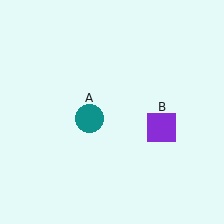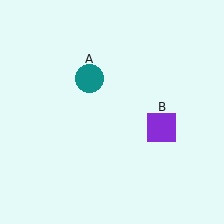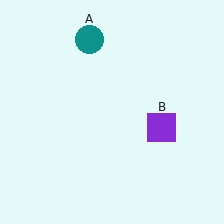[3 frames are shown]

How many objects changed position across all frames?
1 object changed position: teal circle (object A).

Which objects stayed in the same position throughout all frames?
Purple square (object B) remained stationary.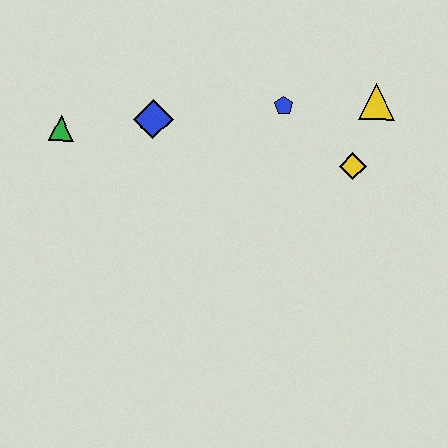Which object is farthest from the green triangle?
The yellow triangle is farthest from the green triangle.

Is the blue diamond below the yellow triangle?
Yes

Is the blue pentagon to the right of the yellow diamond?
No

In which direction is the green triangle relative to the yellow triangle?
The green triangle is to the left of the yellow triangle.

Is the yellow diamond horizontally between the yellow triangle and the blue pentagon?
Yes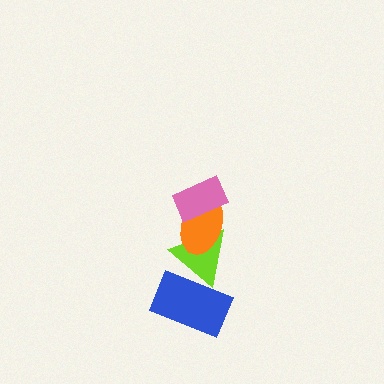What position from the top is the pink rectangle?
The pink rectangle is 1st from the top.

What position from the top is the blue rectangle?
The blue rectangle is 4th from the top.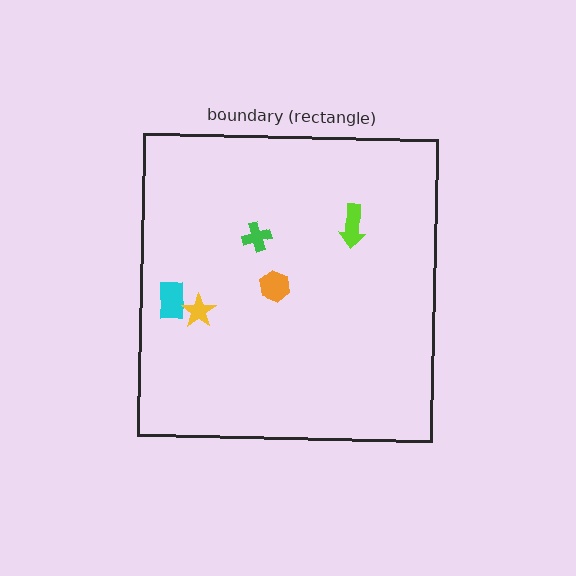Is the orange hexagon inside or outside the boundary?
Inside.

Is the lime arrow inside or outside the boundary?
Inside.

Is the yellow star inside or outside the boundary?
Inside.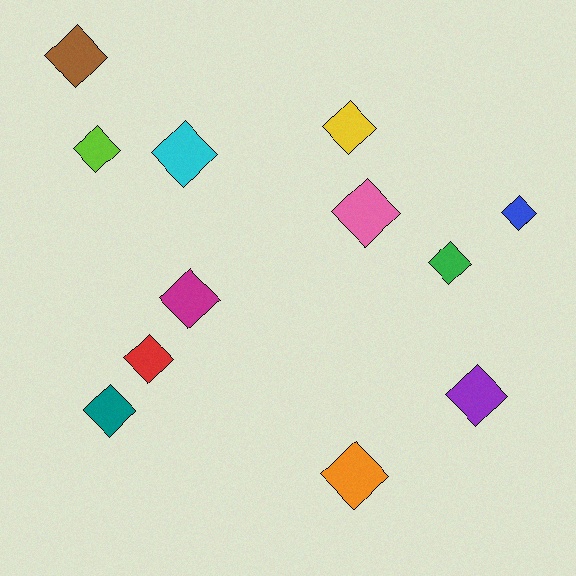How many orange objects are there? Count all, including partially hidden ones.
There is 1 orange object.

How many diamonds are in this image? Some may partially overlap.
There are 12 diamonds.